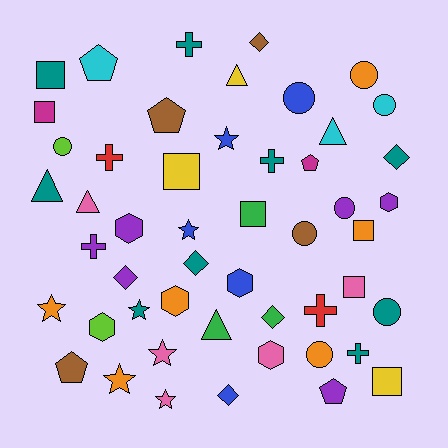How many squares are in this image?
There are 7 squares.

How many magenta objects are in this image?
There are 2 magenta objects.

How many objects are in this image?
There are 50 objects.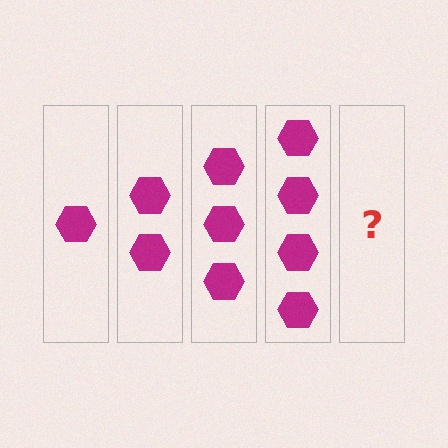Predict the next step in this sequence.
The next step is 5 hexagons.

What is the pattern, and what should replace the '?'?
The pattern is that each step adds one more hexagon. The '?' should be 5 hexagons.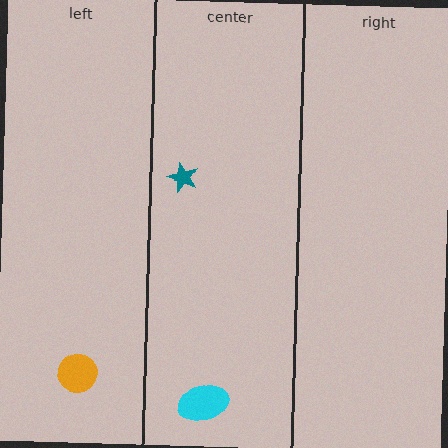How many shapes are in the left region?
1.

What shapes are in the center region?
The cyan ellipse, the teal star.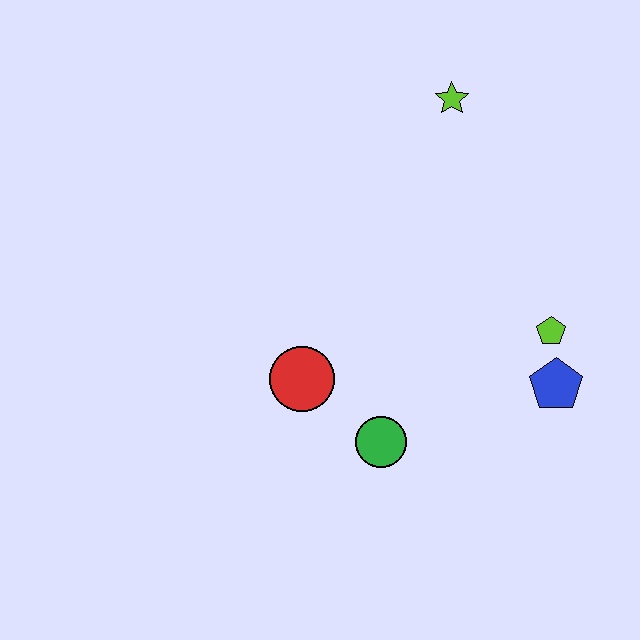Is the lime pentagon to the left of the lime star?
No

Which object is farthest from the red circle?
The lime star is farthest from the red circle.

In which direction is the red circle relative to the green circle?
The red circle is to the left of the green circle.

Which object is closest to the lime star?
The lime pentagon is closest to the lime star.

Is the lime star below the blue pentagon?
No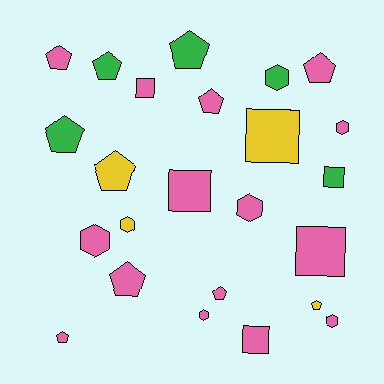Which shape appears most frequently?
Pentagon, with 11 objects.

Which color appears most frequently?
Pink, with 15 objects.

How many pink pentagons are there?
There are 6 pink pentagons.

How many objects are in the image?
There are 24 objects.